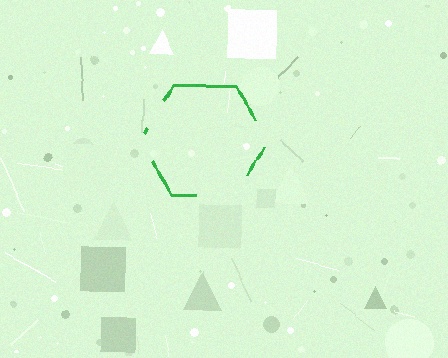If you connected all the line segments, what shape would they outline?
They would outline a hexagon.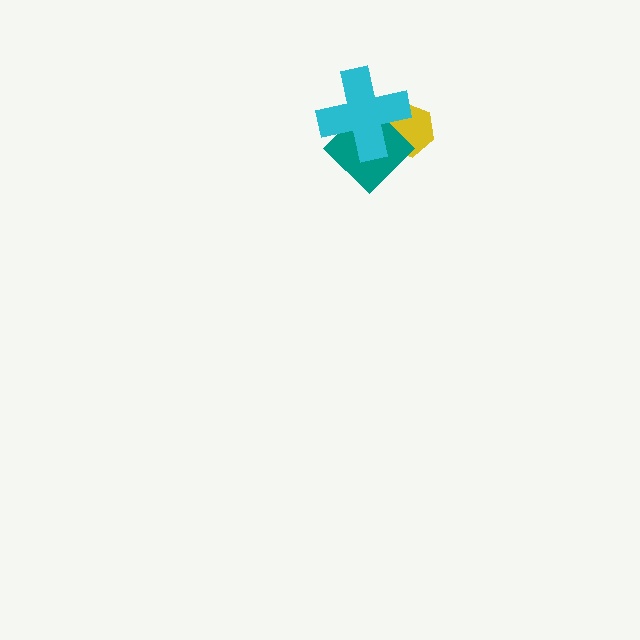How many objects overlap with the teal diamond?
2 objects overlap with the teal diamond.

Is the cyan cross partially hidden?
No, no other shape covers it.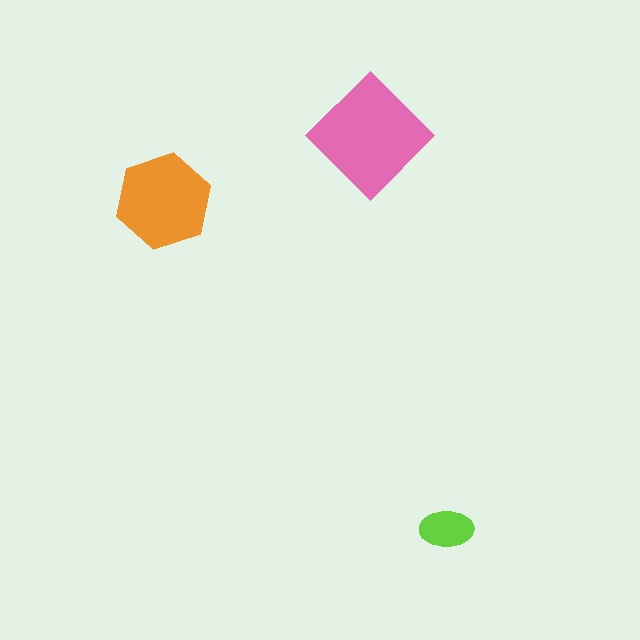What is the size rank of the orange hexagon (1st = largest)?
2nd.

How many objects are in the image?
There are 3 objects in the image.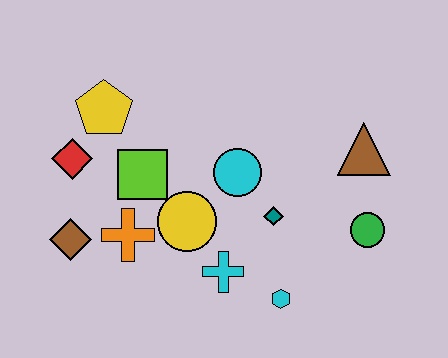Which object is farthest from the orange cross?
The brown triangle is farthest from the orange cross.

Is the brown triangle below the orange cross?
No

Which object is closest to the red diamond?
The yellow pentagon is closest to the red diamond.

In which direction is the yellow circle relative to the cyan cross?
The yellow circle is above the cyan cross.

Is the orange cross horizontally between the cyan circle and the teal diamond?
No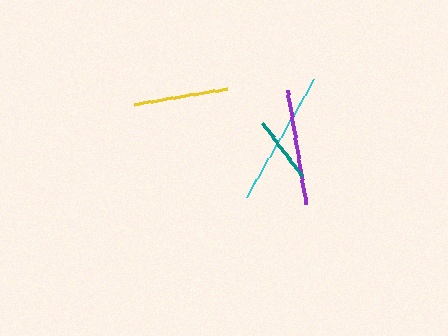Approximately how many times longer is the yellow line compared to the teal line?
The yellow line is approximately 1.4 times the length of the teal line.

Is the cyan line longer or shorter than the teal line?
The cyan line is longer than the teal line.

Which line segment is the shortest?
The teal line is the shortest at approximately 66 pixels.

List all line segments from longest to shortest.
From longest to shortest: cyan, purple, yellow, teal.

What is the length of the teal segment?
The teal segment is approximately 66 pixels long.